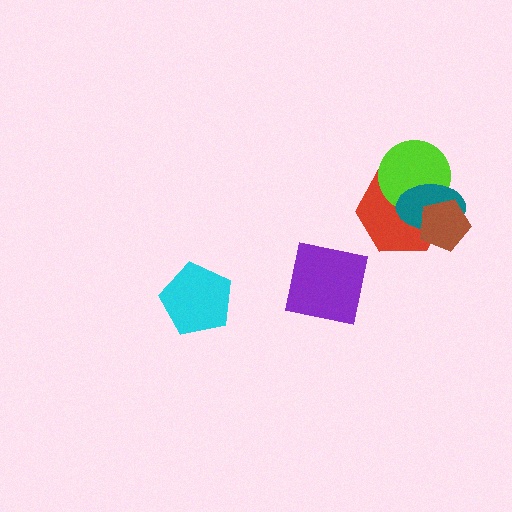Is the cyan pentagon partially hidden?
No, no other shape covers it.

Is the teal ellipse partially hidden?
Yes, it is partially covered by another shape.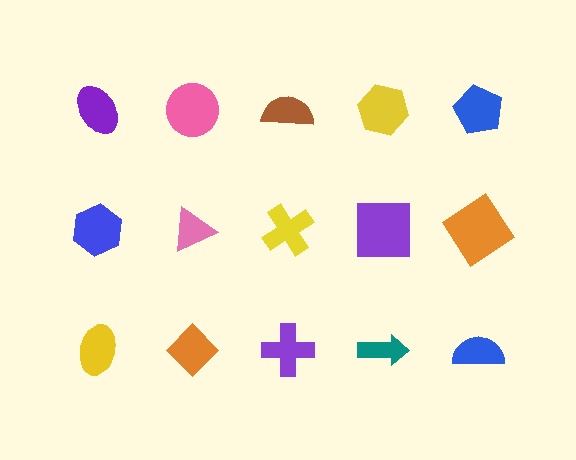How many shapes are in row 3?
5 shapes.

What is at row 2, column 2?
A pink triangle.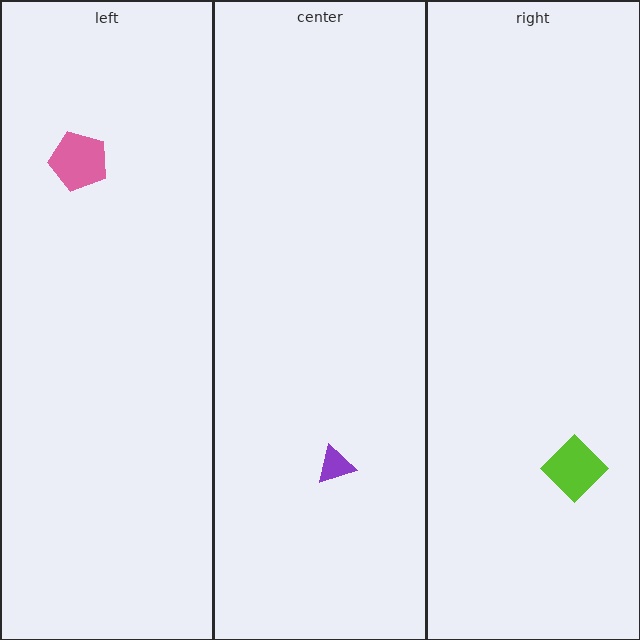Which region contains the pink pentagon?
The left region.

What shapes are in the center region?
The purple triangle.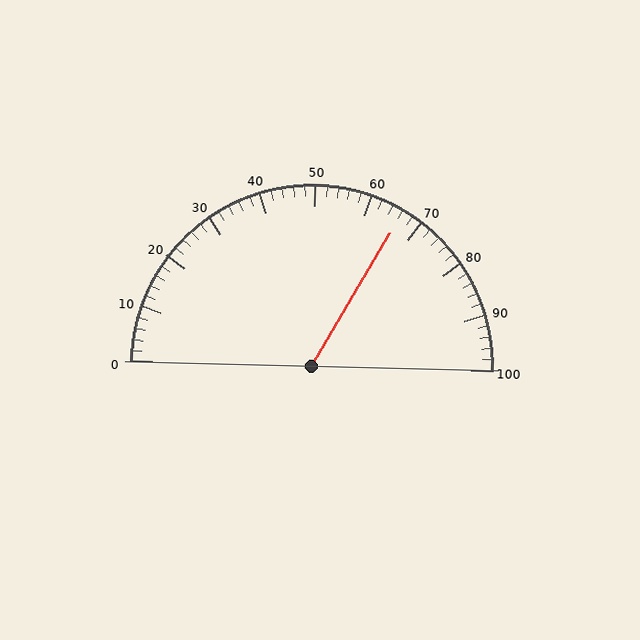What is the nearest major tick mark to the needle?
The nearest major tick mark is 70.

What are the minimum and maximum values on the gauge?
The gauge ranges from 0 to 100.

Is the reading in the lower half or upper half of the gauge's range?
The reading is in the upper half of the range (0 to 100).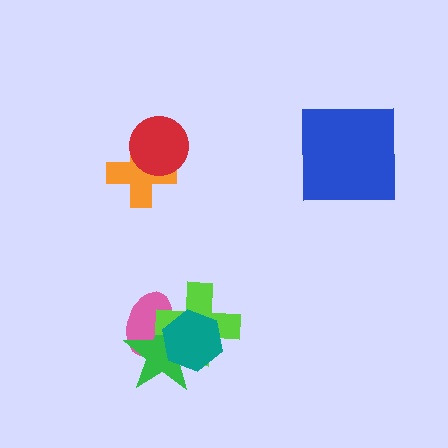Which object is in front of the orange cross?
The red circle is in front of the orange cross.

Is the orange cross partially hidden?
Yes, it is partially covered by another shape.